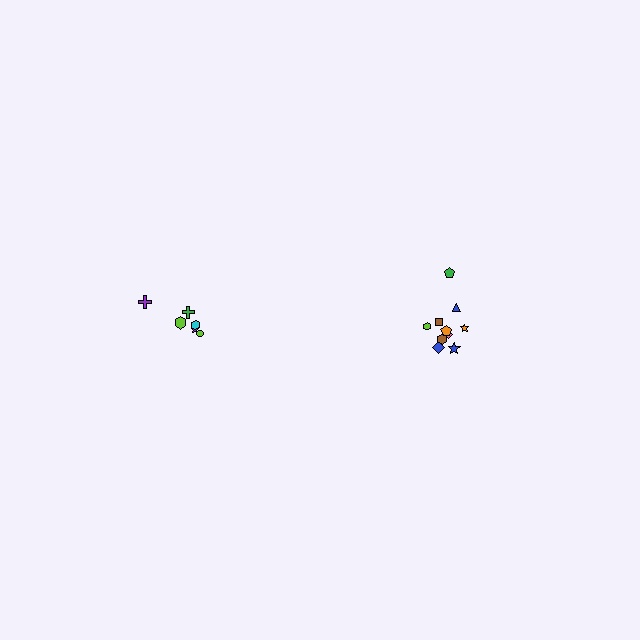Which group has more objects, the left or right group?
The right group.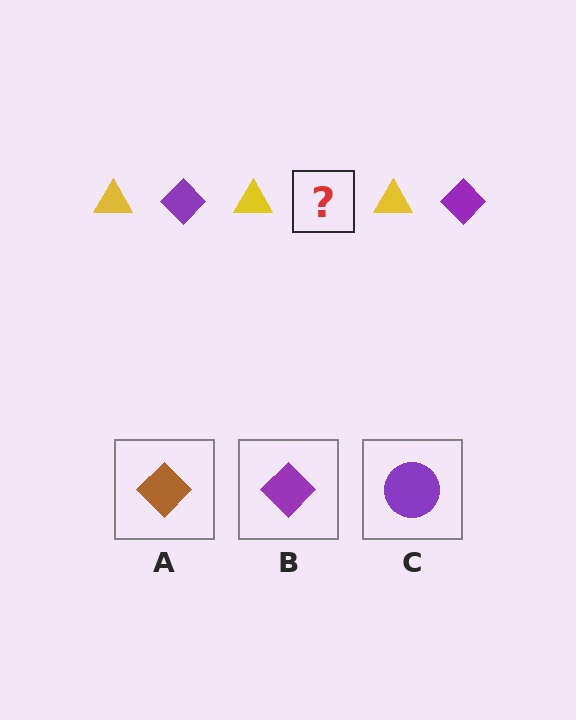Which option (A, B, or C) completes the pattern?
B.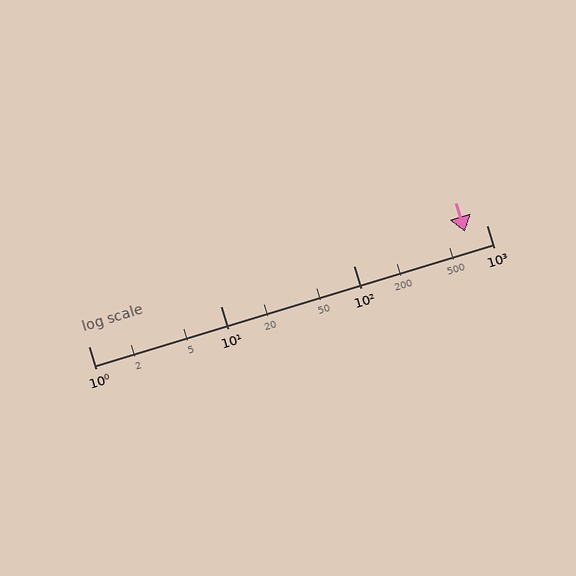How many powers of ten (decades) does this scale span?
The scale spans 3 decades, from 1 to 1000.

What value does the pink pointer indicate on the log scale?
The pointer indicates approximately 690.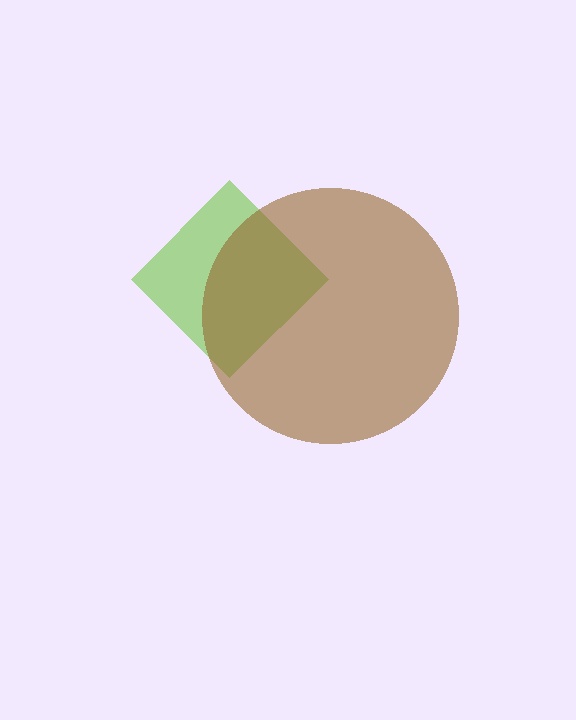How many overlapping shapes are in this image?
There are 2 overlapping shapes in the image.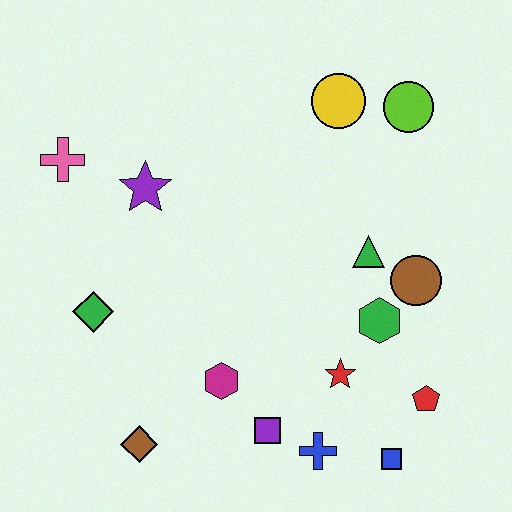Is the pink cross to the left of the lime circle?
Yes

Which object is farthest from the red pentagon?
The pink cross is farthest from the red pentagon.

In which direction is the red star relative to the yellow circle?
The red star is below the yellow circle.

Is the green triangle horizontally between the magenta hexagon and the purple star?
No